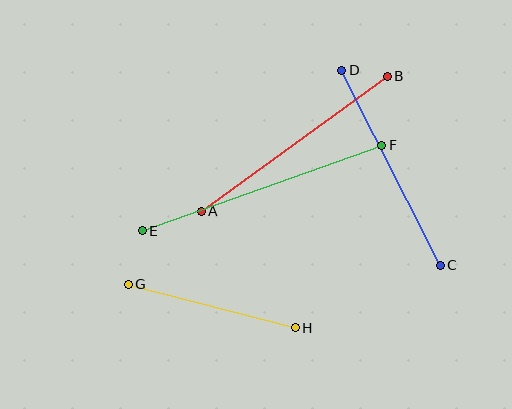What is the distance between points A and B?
The distance is approximately 230 pixels.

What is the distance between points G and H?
The distance is approximately 173 pixels.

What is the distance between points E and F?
The distance is approximately 254 pixels.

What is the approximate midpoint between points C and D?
The midpoint is at approximately (391, 168) pixels.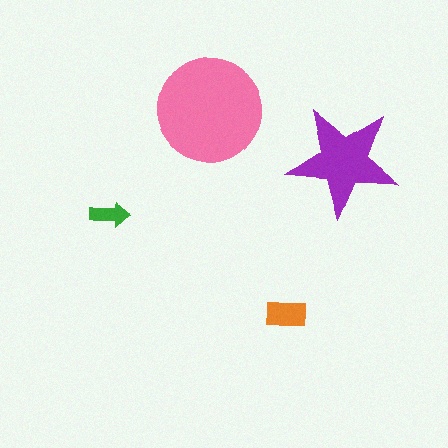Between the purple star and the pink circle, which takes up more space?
The pink circle.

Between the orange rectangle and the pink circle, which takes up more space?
The pink circle.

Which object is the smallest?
The green arrow.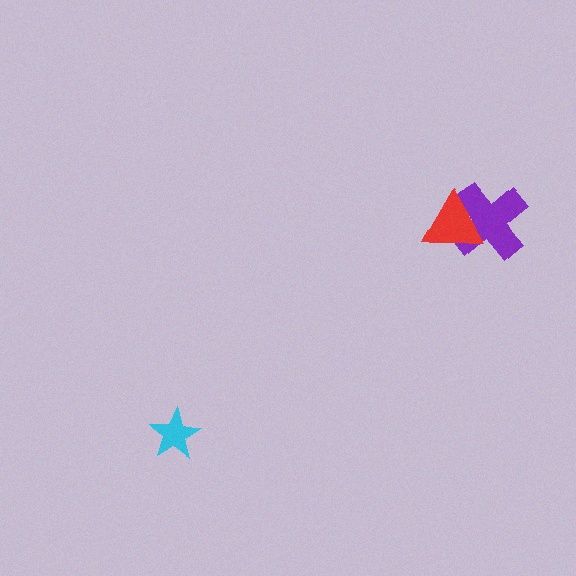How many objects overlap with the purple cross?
1 object overlaps with the purple cross.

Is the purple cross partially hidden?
Yes, it is partially covered by another shape.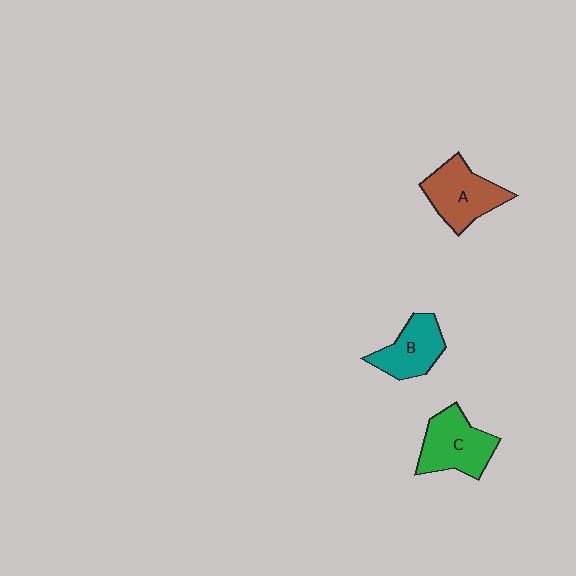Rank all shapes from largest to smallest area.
From largest to smallest: C (green), A (brown), B (teal).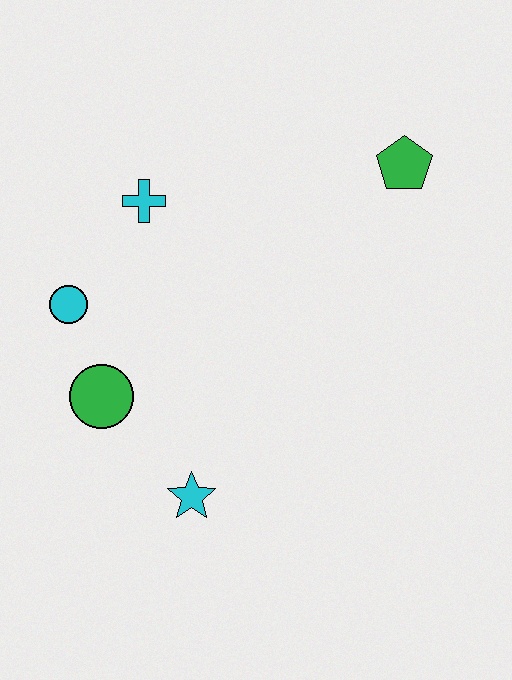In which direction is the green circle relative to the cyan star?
The green circle is above the cyan star.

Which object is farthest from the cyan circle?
The green pentagon is farthest from the cyan circle.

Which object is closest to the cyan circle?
The green circle is closest to the cyan circle.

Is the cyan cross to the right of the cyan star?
No